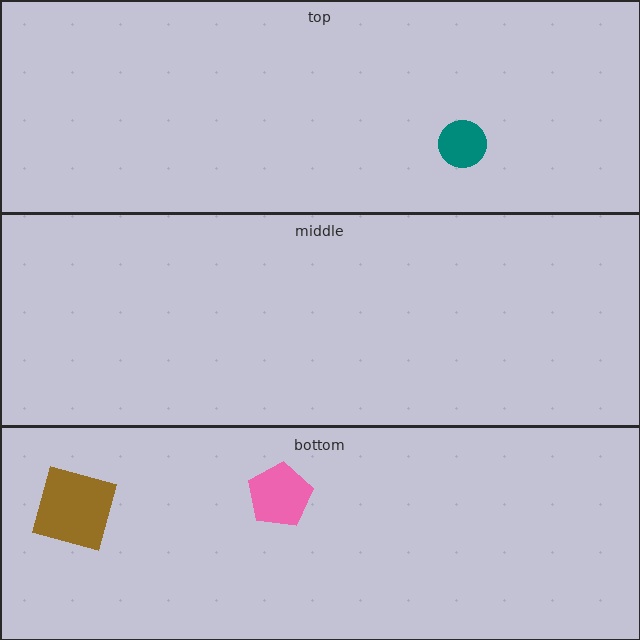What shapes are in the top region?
The teal circle.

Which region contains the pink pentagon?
The bottom region.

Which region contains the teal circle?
The top region.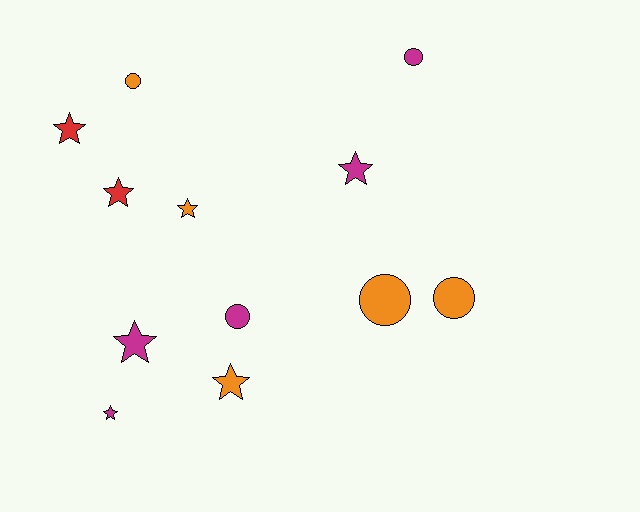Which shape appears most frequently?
Star, with 7 objects.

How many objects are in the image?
There are 12 objects.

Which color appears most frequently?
Magenta, with 5 objects.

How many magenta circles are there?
There are 2 magenta circles.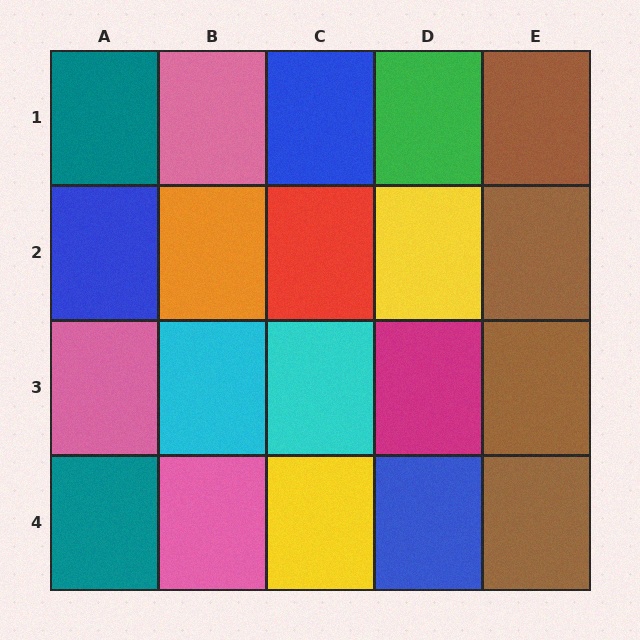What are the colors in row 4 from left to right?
Teal, pink, yellow, blue, brown.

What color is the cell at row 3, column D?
Magenta.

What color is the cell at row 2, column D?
Yellow.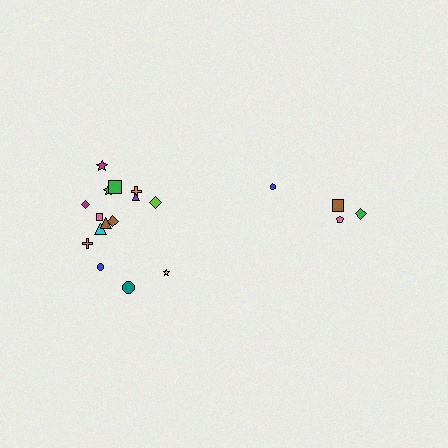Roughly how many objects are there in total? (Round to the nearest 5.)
Roughly 20 objects in total.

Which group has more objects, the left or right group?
The left group.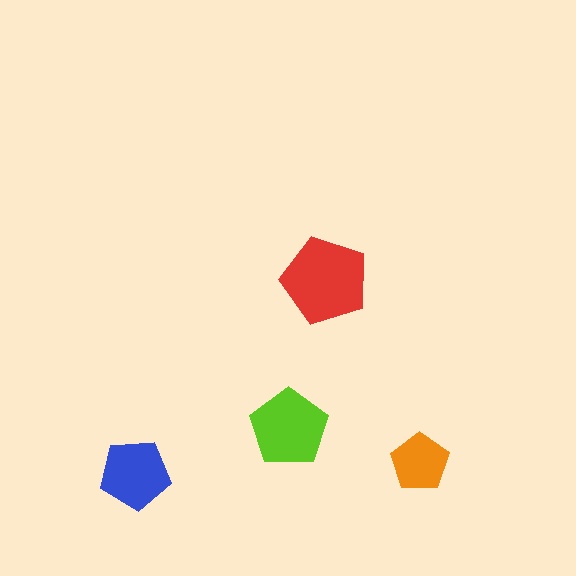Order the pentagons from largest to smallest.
the red one, the lime one, the blue one, the orange one.